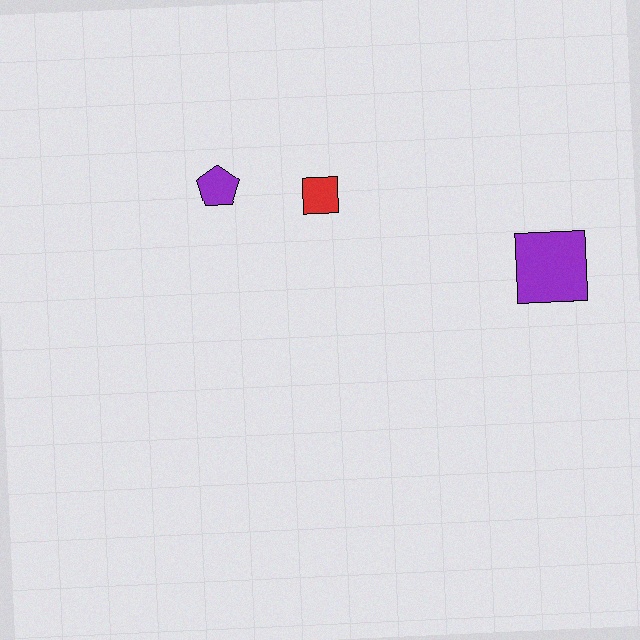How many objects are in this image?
There are 3 objects.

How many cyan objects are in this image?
There are no cyan objects.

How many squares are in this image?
There are 2 squares.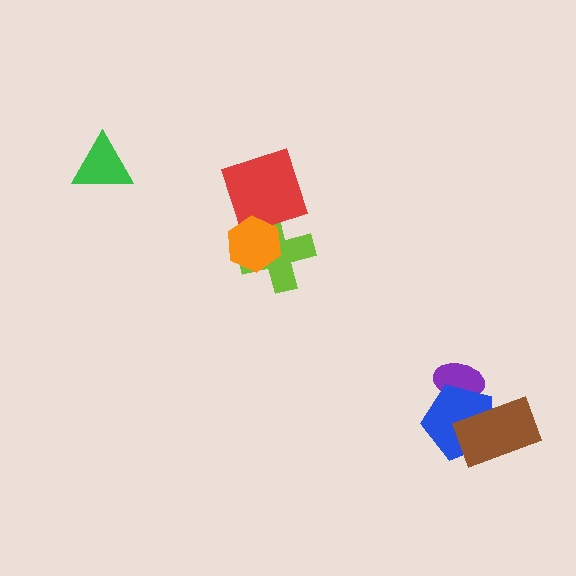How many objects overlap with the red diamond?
2 objects overlap with the red diamond.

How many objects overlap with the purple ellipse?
1 object overlaps with the purple ellipse.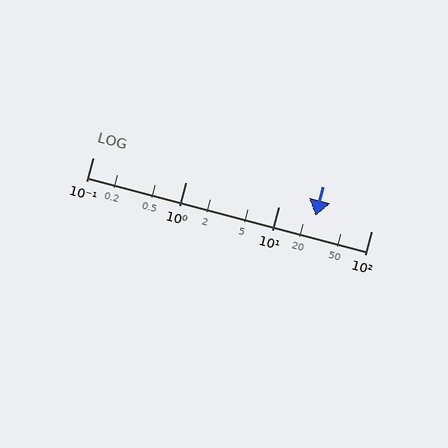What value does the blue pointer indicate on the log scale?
The pointer indicates approximately 25.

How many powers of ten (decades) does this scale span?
The scale spans 3 decades, from 0.1 to 100.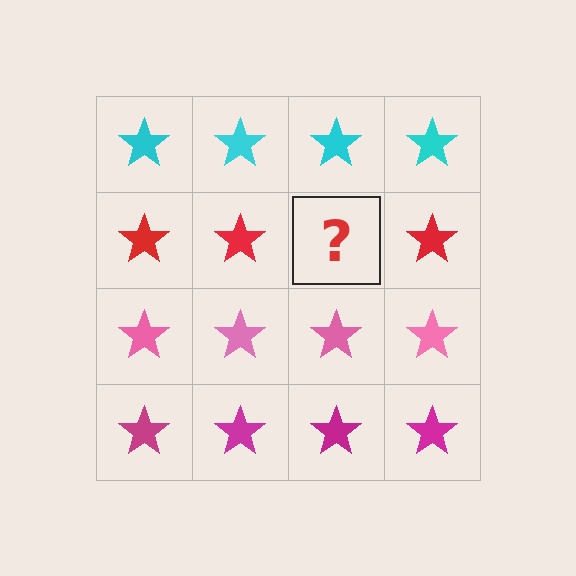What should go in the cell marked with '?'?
The missing cell should contain a red star.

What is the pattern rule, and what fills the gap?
The rule is that each row has a consistent color. The gap should be filled with a red star.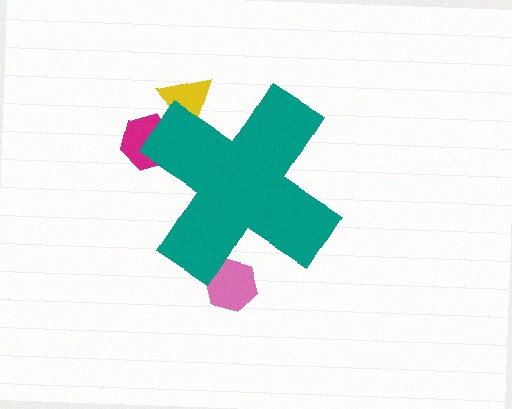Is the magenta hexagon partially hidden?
Yes, the magenta hexagon is partially hidden behind the teal cross.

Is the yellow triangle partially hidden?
Yes, the yellow triangle is partially hidden behind the teal cross.